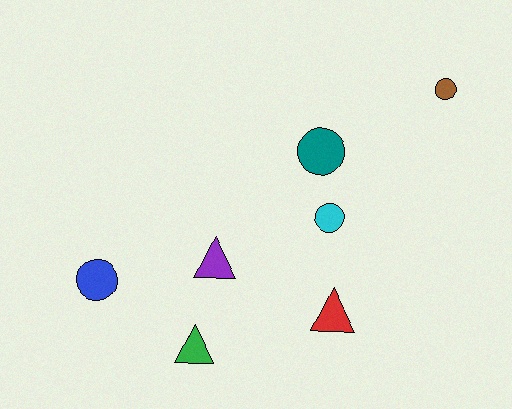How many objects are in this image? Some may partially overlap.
There are 7 objects.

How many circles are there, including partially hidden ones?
There are 4 circles.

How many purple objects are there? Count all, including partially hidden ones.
There is 1 purple object.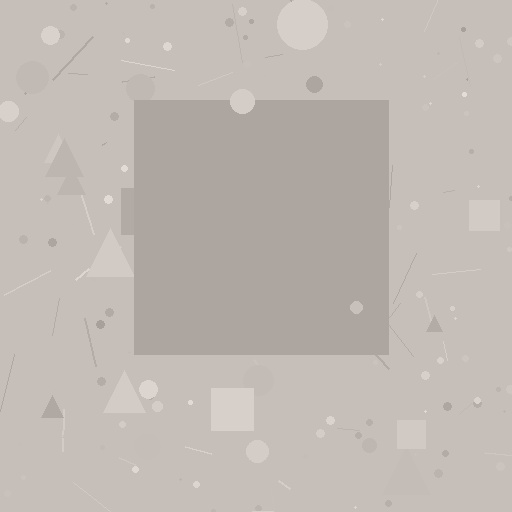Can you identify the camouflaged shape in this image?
The camouflaged shape is a square.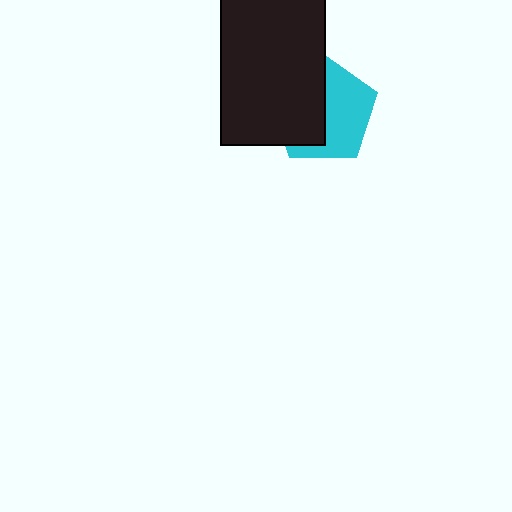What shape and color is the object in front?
The object in front is a black rectangle.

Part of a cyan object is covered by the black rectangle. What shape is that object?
It is a pentagon.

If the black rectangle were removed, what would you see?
You would see the complete cyan pentagon.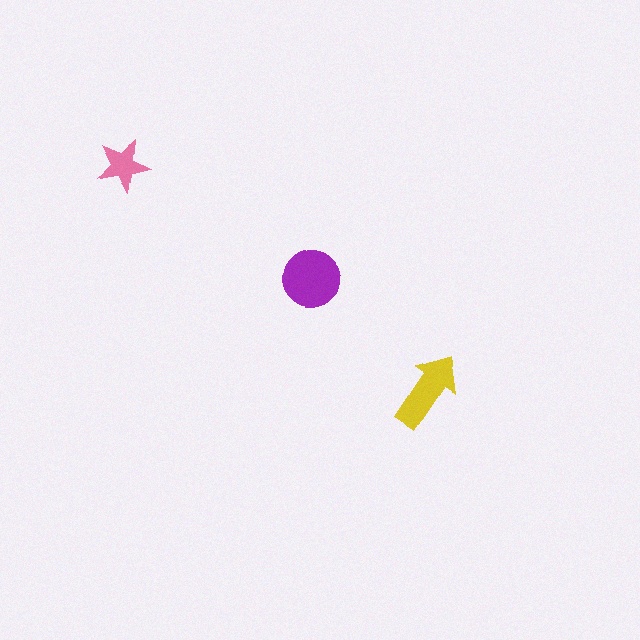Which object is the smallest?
The pink star.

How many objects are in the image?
There are 3 objects in the image.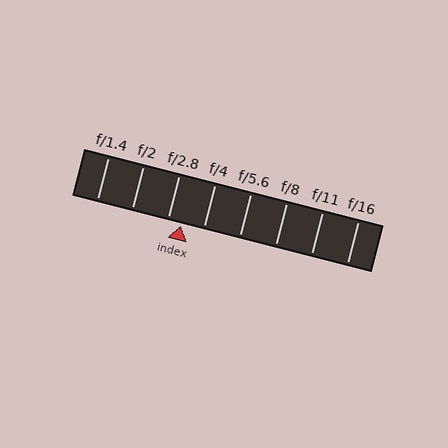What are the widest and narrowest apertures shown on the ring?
The widest aperture shown is f/1.4 and the narrowest is f/16.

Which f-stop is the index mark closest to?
The index mark is closest to f/2.8.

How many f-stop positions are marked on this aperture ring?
There are 8 f-stop positions marked.